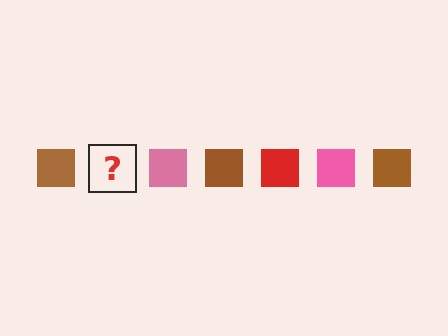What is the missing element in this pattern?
The missing element is a red square.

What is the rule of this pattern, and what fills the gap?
The rule is that the pattern cycles through brown, red, pink squares. The gap should be filled with a red square.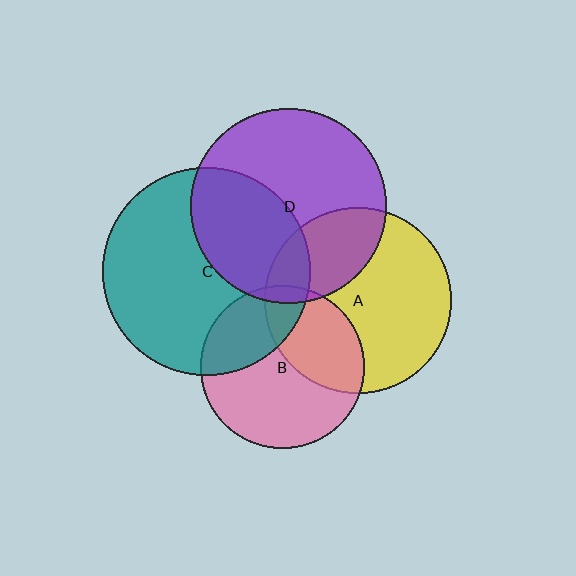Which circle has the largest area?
Circle C (teal).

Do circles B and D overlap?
Yes.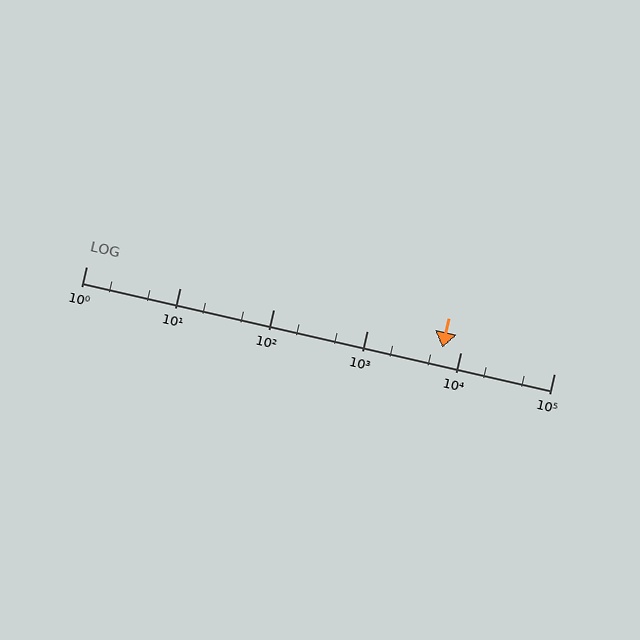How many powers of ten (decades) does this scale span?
The scale spans 5 decades, from 1 to 100000.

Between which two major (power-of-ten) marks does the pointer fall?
The pointer is between 1000 and 10000.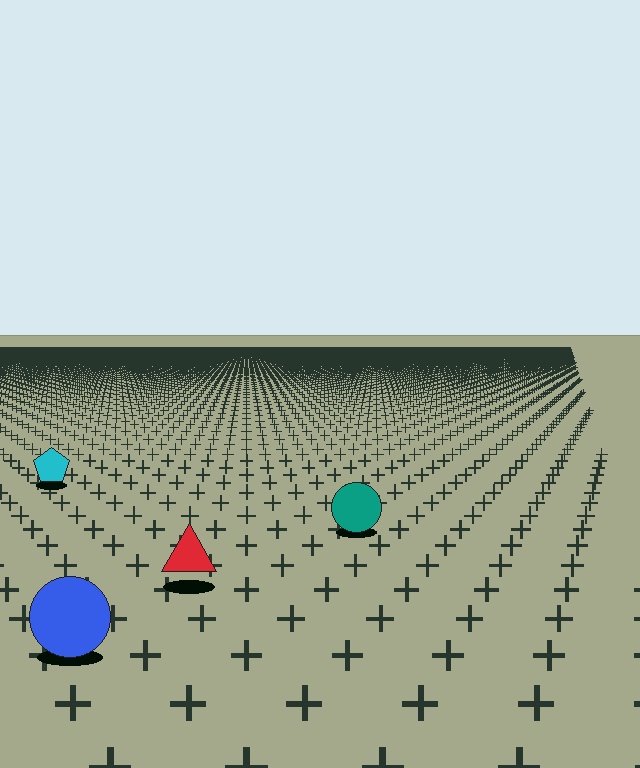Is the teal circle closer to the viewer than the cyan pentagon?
Yes. The teal circle is closer — you can tell from the texture gradient: the ground texture is coarser near it.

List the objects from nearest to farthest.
From nearest to farthest: the blue circle, the red triangle, the teal circle, the cyan pentagon.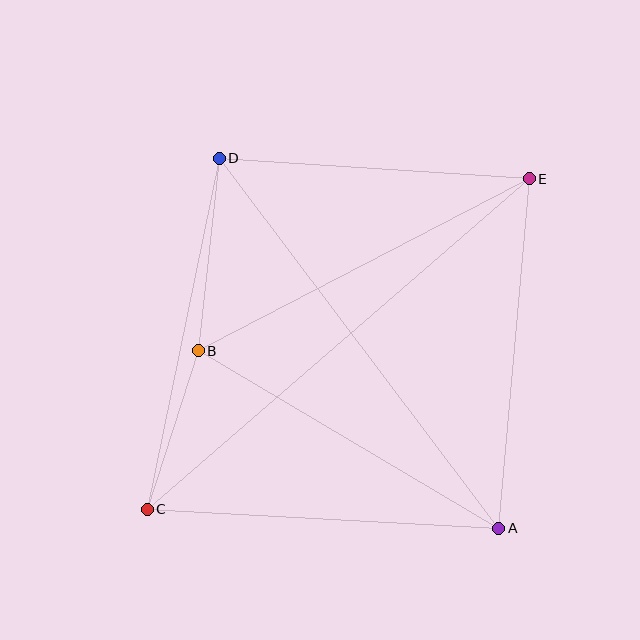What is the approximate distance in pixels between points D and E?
The distance between D and E is approximately 311 pixels.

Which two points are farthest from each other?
Points C and E are farthest from each other.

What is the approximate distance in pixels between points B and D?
The distance between B and D is approximately 194 pixels.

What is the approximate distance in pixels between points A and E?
The distance between A and E is approximately 351 pixels.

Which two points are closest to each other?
Points B and C are closest to each other.